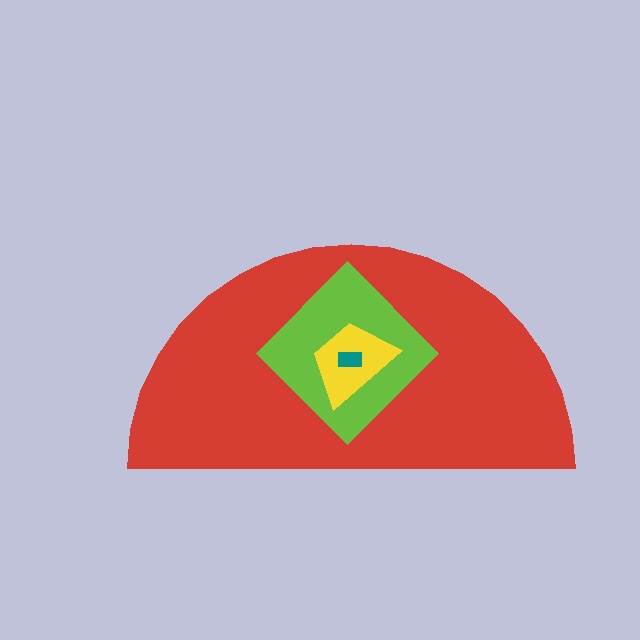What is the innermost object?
The teal rectangle.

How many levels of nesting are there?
4.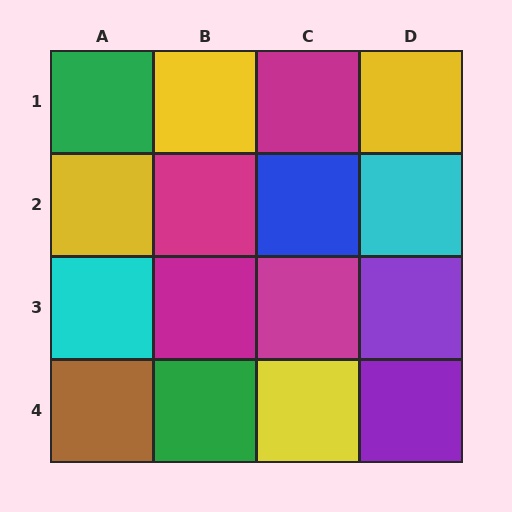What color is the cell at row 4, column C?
Yellow.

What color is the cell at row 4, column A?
Brown.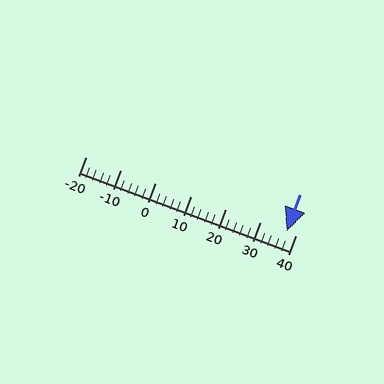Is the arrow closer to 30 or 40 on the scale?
The arrow is closer to 40.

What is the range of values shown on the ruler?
The ruler shows values from -20 to 40.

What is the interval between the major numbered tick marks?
The major tick marks are spaced 10 units apart.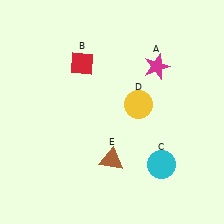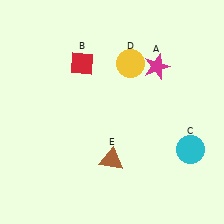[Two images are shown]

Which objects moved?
The objects that moved are: the cyan circle (C), the yellow circle (D).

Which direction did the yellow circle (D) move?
The yellow circle (D) moved up.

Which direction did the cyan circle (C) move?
The cyan circle (C) moved right.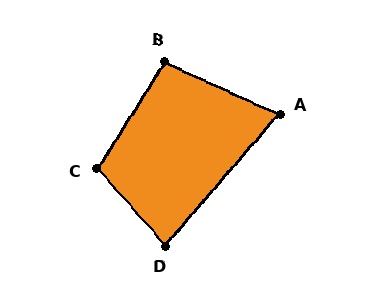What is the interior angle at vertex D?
Approximately 83 degrees (acute).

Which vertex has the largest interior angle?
C, at approximately 106 degrees.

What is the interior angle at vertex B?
Approximately 97 degrees (obtuse).